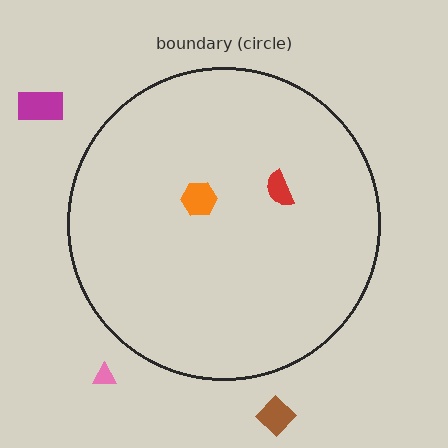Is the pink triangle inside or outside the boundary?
Outside.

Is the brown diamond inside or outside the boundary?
Outside.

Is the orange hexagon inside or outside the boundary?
Inside.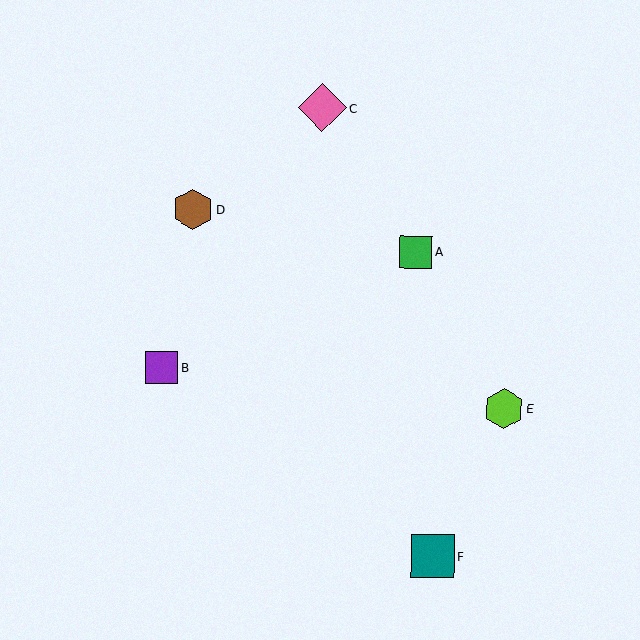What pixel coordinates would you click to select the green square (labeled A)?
Click at (416, 252) to select the green square A.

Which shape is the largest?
The pink diamond (labeled C) is the largest.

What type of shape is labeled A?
Shape A is a green square.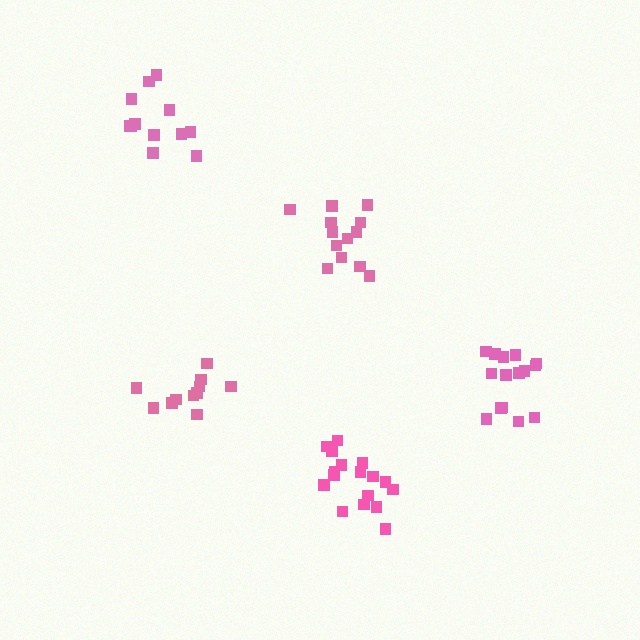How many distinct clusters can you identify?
There are 5 distinct clusters.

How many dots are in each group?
Group 1: 13 dots, Group 2: 12 dots, Group 3: 11 dots, Group 4: 15 dots, Group 5: 17 dots (68 total).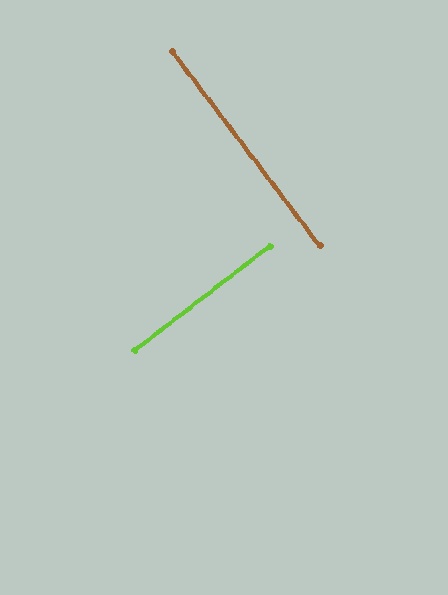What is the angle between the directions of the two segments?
Approximately 90 degrees.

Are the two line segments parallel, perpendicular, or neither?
Perpendicular — they meet at approximately 90°.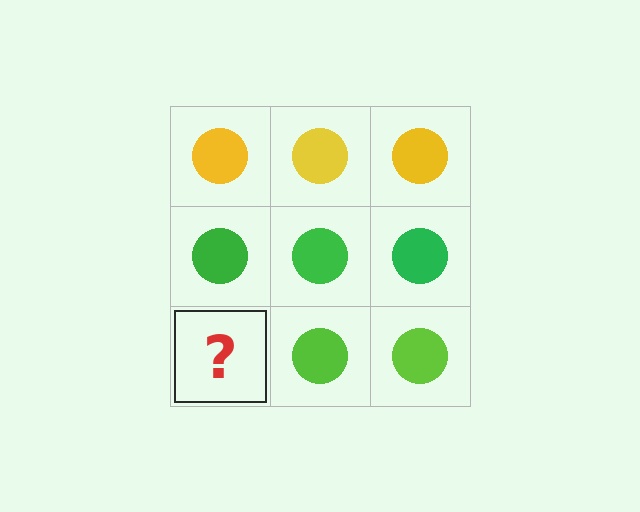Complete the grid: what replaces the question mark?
The question mark should be replaced with a lime circle.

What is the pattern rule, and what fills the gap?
The rule is that each row has a consistent color. The gap should be filled with a lime circle.